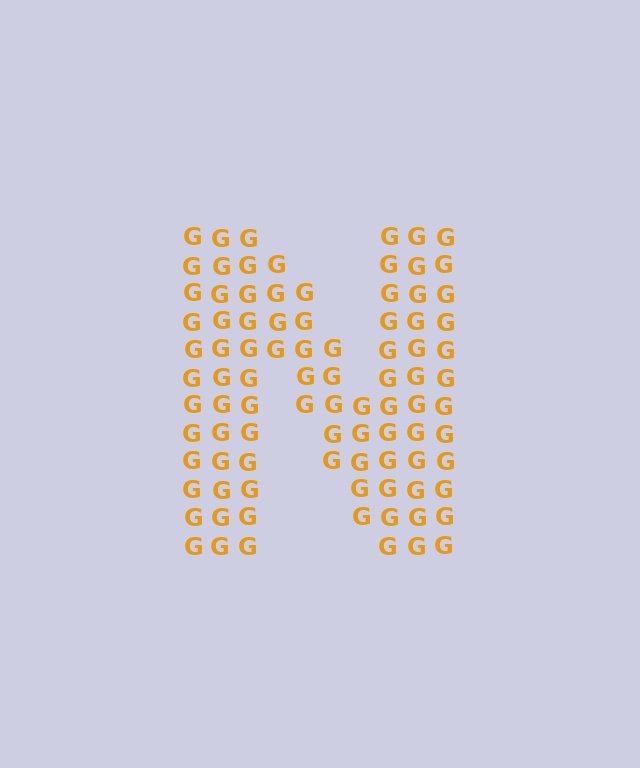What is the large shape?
The large shape is the letter N.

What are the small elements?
The small elements are letter G's.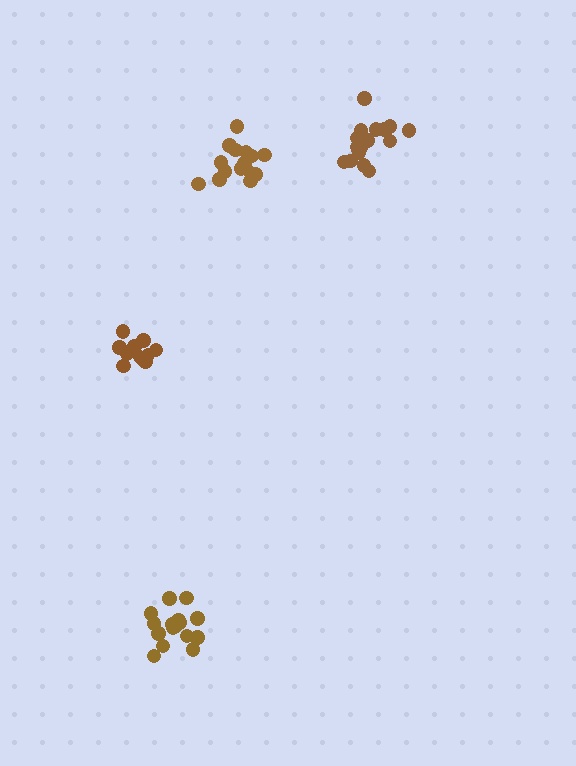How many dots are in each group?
Group 1: 15 dots, Group 2: 17 dots, Group 3: 16 dots, Group 4: 11 dots (59 total).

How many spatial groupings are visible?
There are 4 spatial groupings.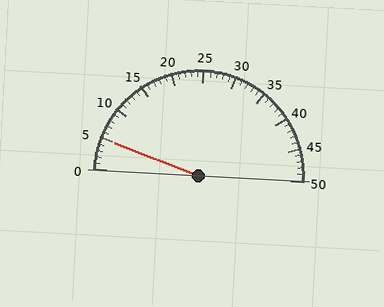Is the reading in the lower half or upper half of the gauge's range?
The reading is in the lower half of the range (0 to 50).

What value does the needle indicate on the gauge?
The needle indicates approximately 5.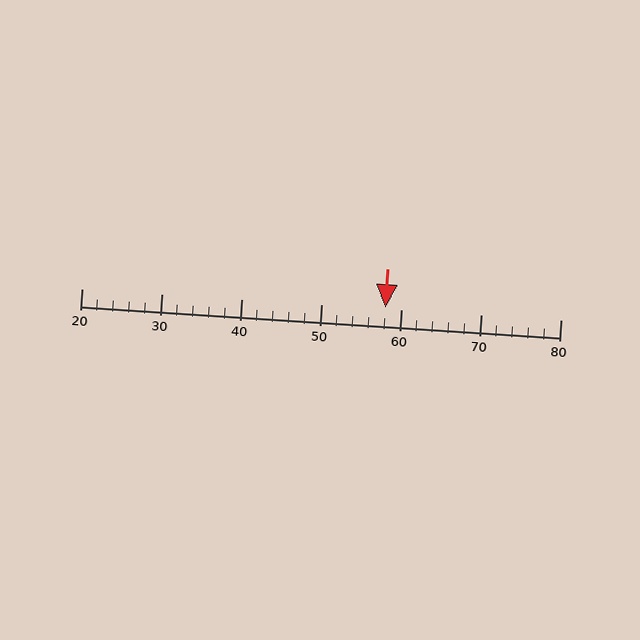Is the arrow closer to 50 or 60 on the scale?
The arrow is closer to 60.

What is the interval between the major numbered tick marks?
The major tick marks are spaced 10 units apart.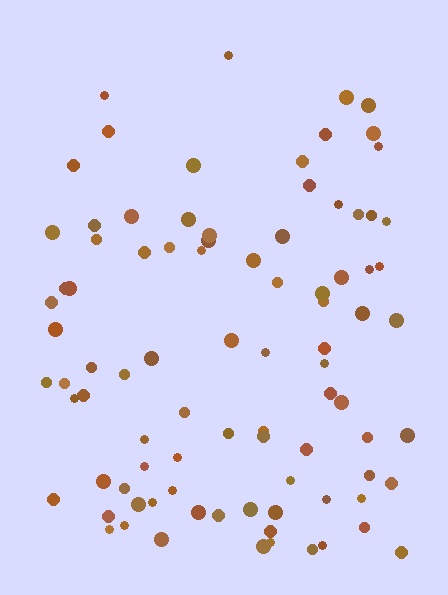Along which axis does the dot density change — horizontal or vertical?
Vertical.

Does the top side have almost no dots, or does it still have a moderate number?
Still a moderate number, just noticeably fewer than the bottom.